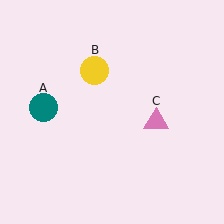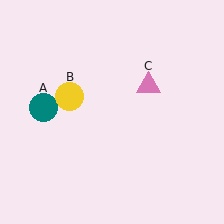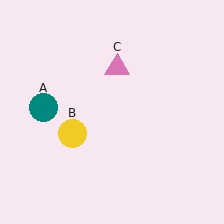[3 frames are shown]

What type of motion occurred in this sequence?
The yellow circle (object B), pink triangle (object C) rotated counterclockwise around the center of the scene.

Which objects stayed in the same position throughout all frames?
Teal circle (object A) remained stationary.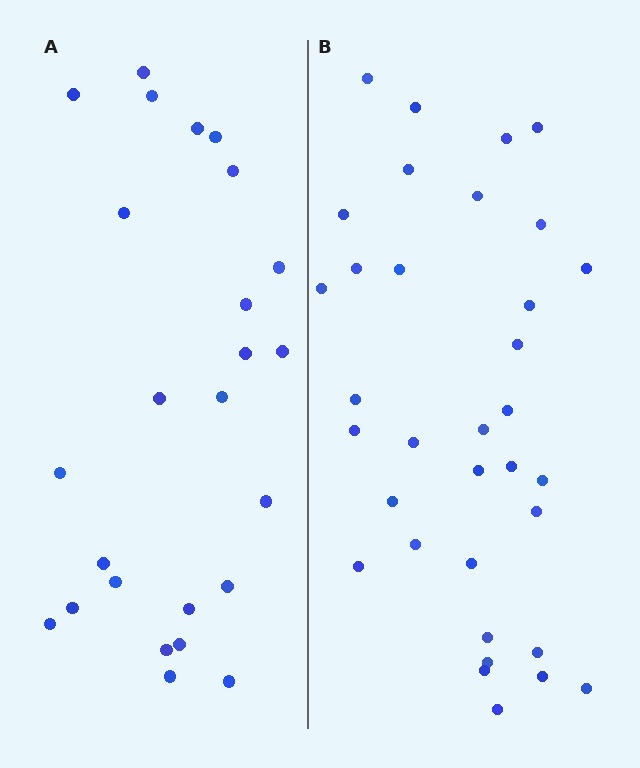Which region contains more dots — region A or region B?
Region B (the right region) has more dots.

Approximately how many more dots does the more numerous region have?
Region B has roughly 8 or so more dots than region A.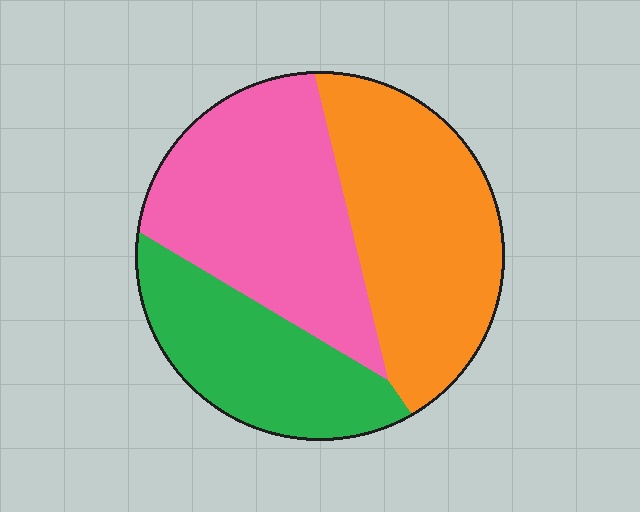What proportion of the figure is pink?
Pink takes up about three eighths (3/8) of the figure.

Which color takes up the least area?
Green, at roughly 25%.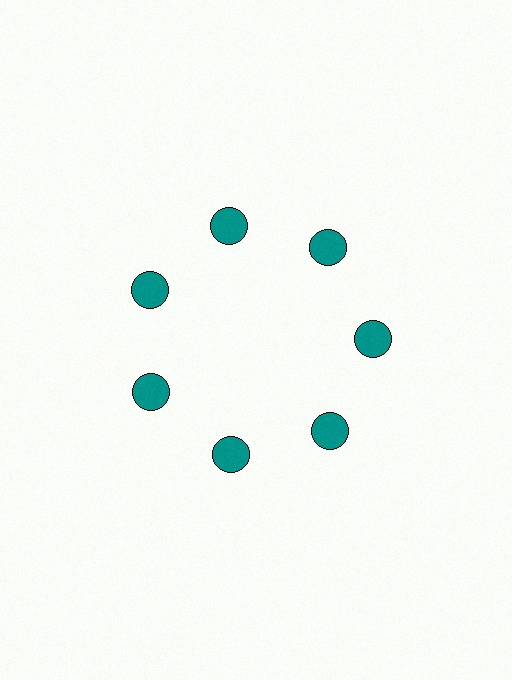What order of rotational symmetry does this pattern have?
This pattern has 7-fold rotational symmetry.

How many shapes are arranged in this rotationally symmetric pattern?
There are 7 shapes, arranged in 7 groups of 1.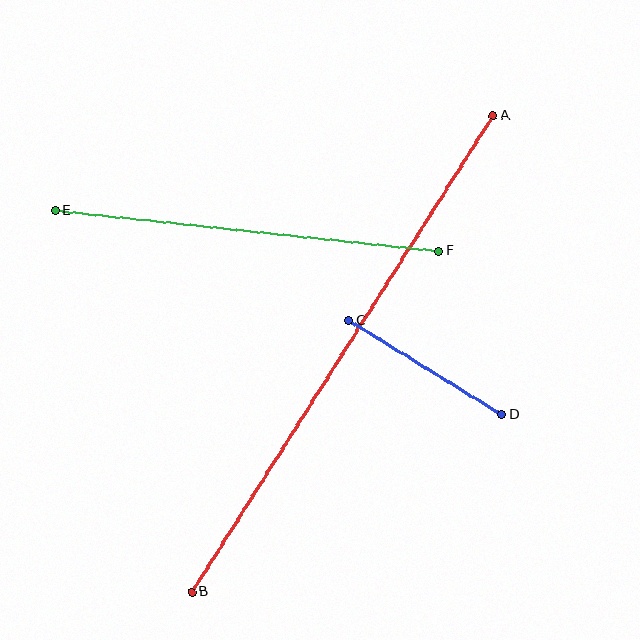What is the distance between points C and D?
The distance is approximately 180 pixels.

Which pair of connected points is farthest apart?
Points A and B are farthest apart.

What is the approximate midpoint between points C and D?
The midpoint is at approximately (425, 368) pixels.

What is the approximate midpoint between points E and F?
The midpoint is at approximately (247, 231) pixels.